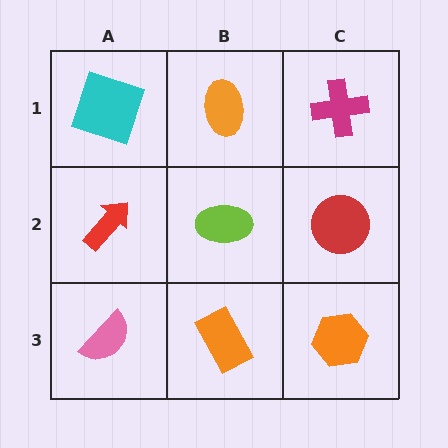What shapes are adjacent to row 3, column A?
A red arrow (row 2, column A), an orange rectangle (row 3, column B).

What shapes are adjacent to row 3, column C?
A red circle (row 2, column C), an orange rectangle (row 3, column B).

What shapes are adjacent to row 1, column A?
A red arrow (row 2, column A), an orange ellipse (row 1, column B).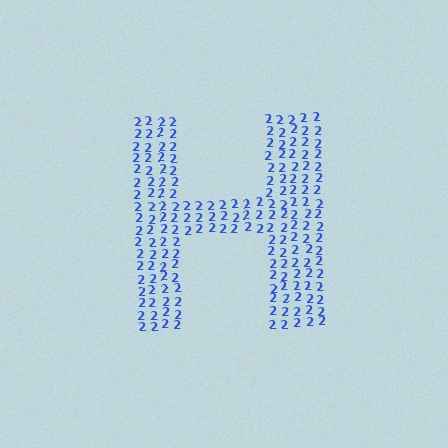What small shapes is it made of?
It is made of small digit 2's.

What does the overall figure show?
The overall figure shows the letter H.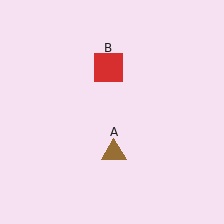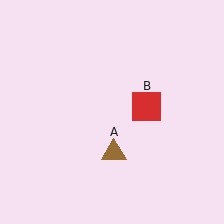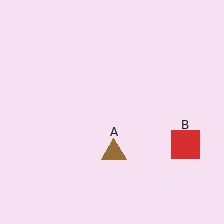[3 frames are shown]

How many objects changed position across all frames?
1 object changed position: red square (object B).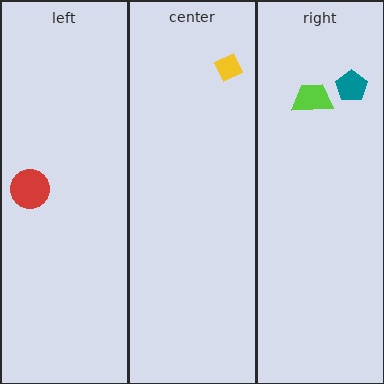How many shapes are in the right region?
2.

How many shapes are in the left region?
1.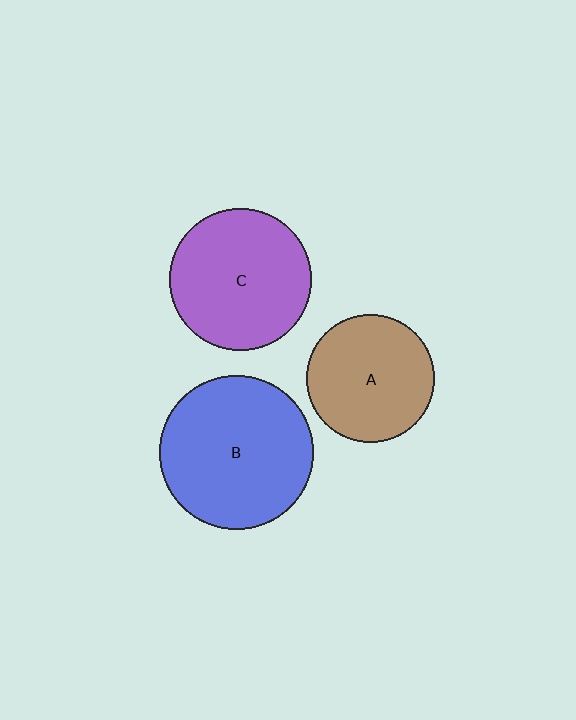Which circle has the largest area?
Circle B (blue).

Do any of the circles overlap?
No, none of the circles overlap.